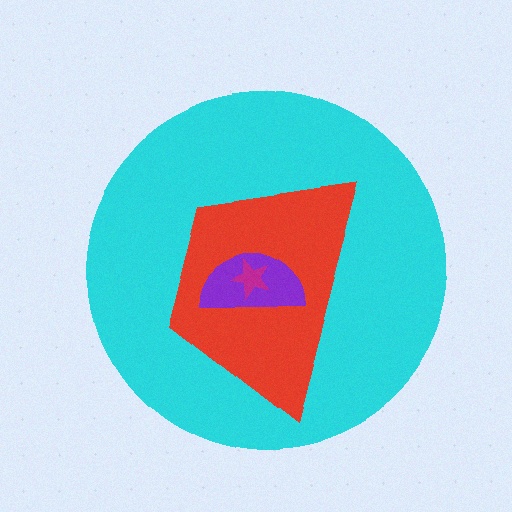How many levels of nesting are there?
4.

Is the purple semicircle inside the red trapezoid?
Yes.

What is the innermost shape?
The magenta star.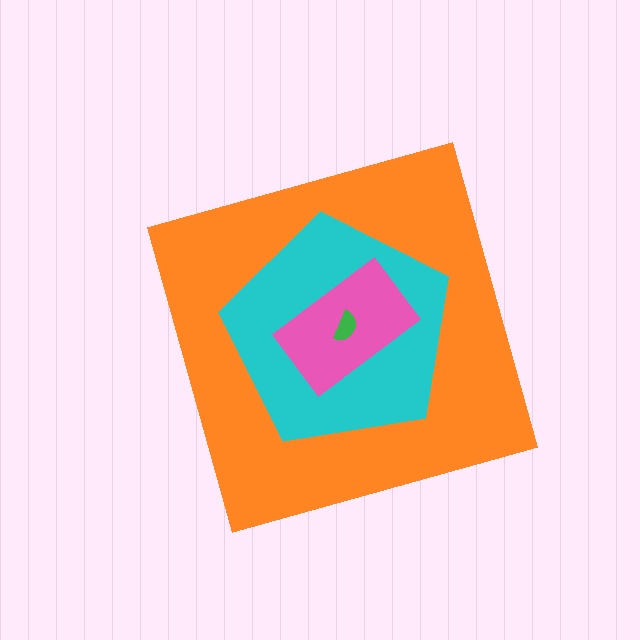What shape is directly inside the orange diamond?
The cyan pentagon.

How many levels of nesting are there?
4.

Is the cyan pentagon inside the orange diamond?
Yes.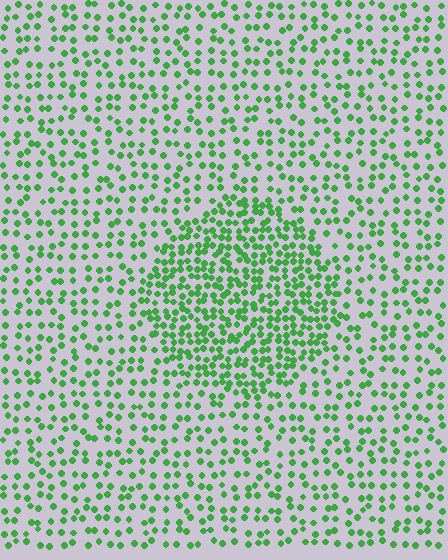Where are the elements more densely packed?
The elements are more densely packed inside the circle boundary.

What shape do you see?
I see a circle.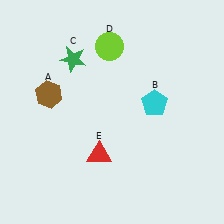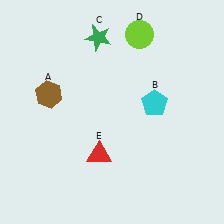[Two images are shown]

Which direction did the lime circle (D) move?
The lime circle (D) moved right.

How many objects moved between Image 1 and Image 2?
2 objects moved between the two images.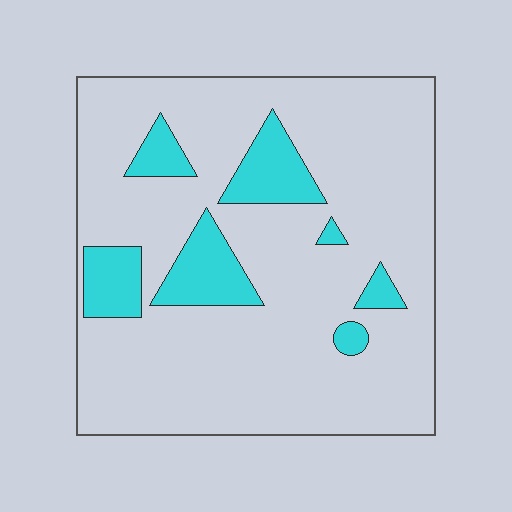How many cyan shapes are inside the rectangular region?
7.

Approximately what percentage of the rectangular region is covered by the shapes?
Approximately 15%.